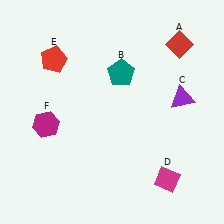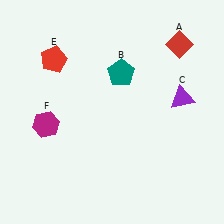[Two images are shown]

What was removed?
The magenta diamond (D) was removed in Image 2.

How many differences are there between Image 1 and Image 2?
There is 1 difference between the two images.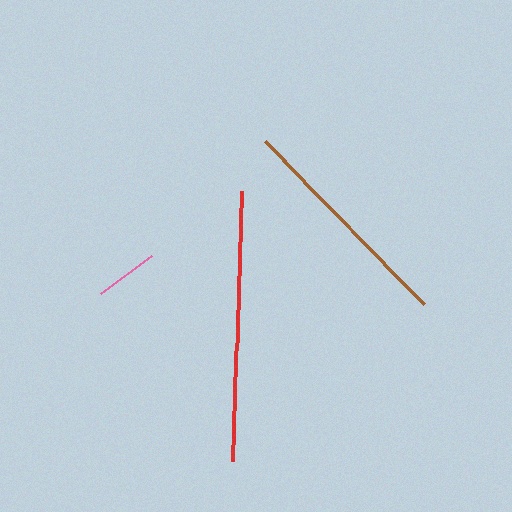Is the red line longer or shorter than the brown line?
The red line is longer than the brown line.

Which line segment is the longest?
The red line is the longest at approximately 270 pixels.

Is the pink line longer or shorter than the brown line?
The brown line is longer than the pink line.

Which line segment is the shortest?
The pink line is the shortest at approximately 64 pixels.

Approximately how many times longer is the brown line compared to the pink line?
The brown line is approximately 3.5 times the length of the pink line.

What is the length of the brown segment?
The brown segment is approximately 228 pixels long.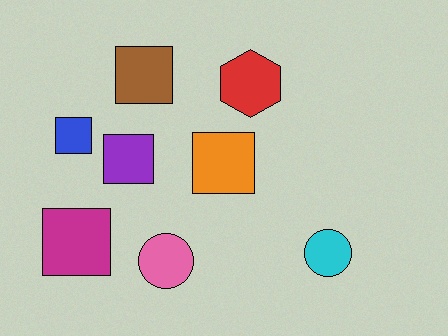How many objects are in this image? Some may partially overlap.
There are 8 objects.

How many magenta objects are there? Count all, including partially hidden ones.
There is 1 magenta object.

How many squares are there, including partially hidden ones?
There are 5 squares.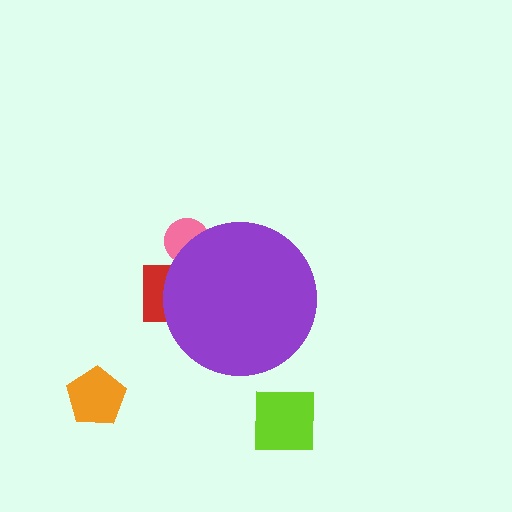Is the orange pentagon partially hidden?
No, the orange pentagon is fully visible.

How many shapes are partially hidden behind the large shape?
2 shapes are partially hidden.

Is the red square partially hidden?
Yes, the red square is partially hidden behind the purple circle.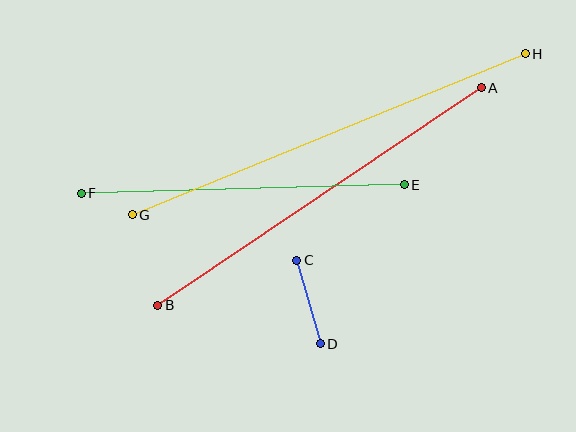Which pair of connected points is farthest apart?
Points G and H are farthest apart.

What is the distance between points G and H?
The distance is approximately 425 pixels.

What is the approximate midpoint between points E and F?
The midpoint is at approximately (243, 189) pixels.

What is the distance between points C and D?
The distance is approximately 87 pixels.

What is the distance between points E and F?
The distance is approximately 323 pixels.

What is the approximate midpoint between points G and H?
The midpoint is at approximately (329, 134) pixels.